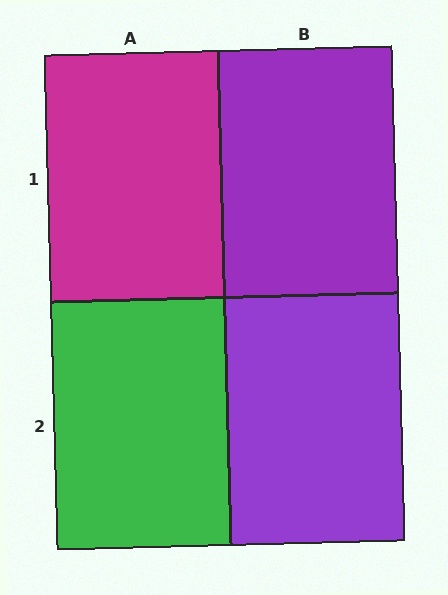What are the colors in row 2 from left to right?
Green, purple.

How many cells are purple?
2 cells are purple.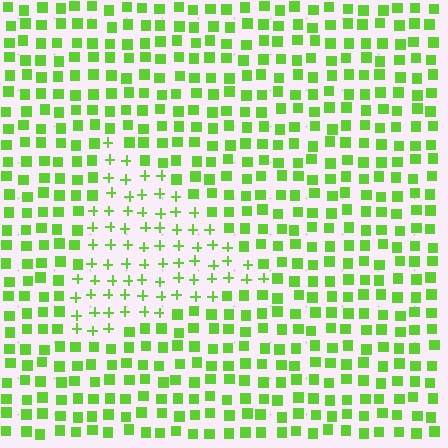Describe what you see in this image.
The image is filled with small lime elements arranged in a uniform grid. A triangle-shaped region contains plus signs, while the surrounding area contains squares. The boundary is defined purely by the change in element shape.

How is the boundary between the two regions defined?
The boundary is defined by a change in element shape: plus signs inside vs. squares outside. All elements share the same color and spacing.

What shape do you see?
I see a triangle.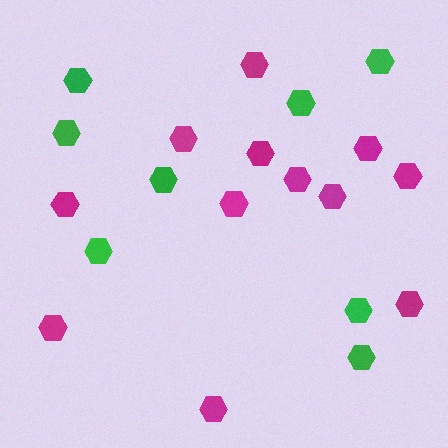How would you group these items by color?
There are 2 groups: one group of magenta hexagons (12) and one group of green hexagons (8).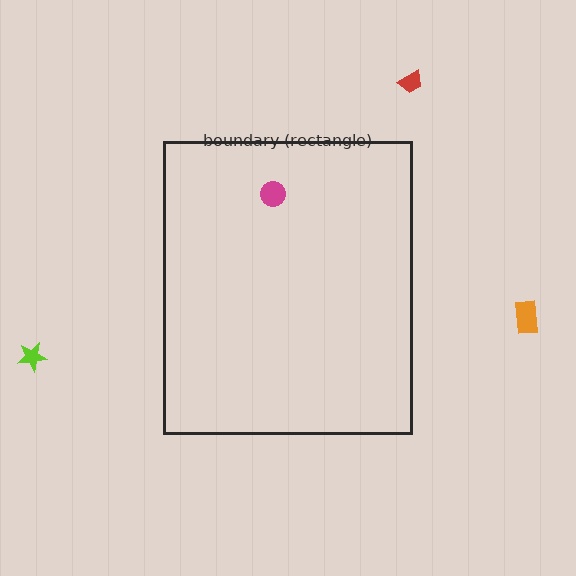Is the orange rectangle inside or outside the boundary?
Outside.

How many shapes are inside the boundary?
1 inside, 3 outside.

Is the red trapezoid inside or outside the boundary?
Outside.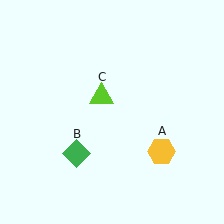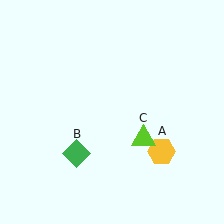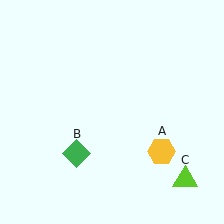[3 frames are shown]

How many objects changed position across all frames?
1 object changed position: lime triangle (object C).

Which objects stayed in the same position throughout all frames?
Yellow hexagon (object A) and green diamond (object B) remained stationary.